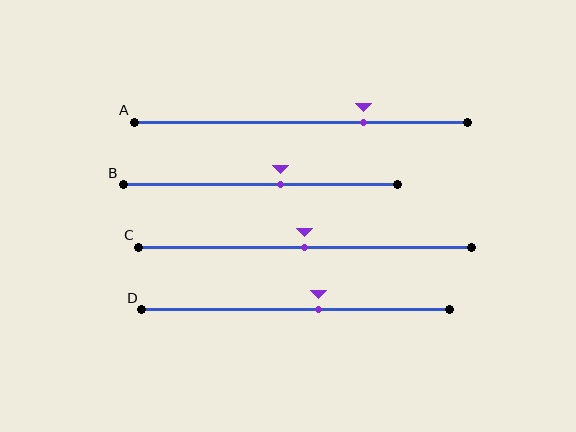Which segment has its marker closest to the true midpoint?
Segment C has its marker closest to the true midpoint.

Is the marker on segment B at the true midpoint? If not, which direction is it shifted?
No, the marker on segment B is shifted to the right by about 7% of the segment length.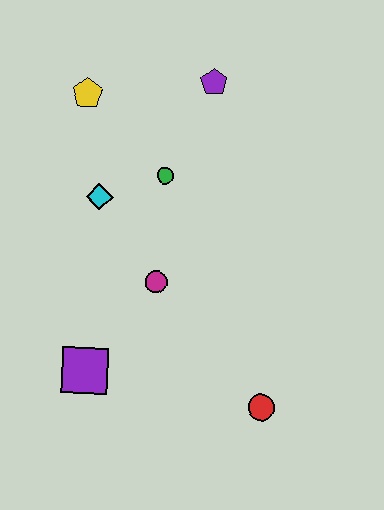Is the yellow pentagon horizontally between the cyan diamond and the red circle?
No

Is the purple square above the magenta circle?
No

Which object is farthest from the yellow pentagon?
The red circle is farthest from the yellow pentagon.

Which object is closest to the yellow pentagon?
The cyan diamond is closest to the yellow pentagon.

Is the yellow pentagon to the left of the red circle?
Yes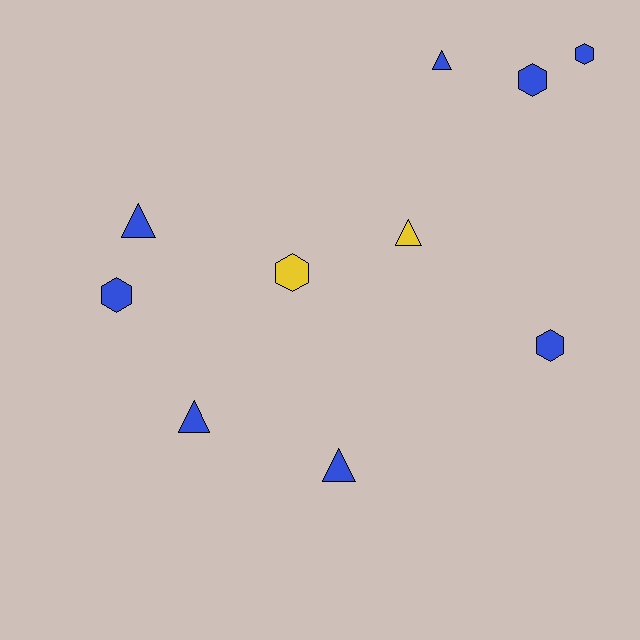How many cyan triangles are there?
There are no cyan triangles.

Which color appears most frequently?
Blue, with 8 objects.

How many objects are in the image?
There are 10 objects.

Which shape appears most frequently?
Hexagon, with 5 objects.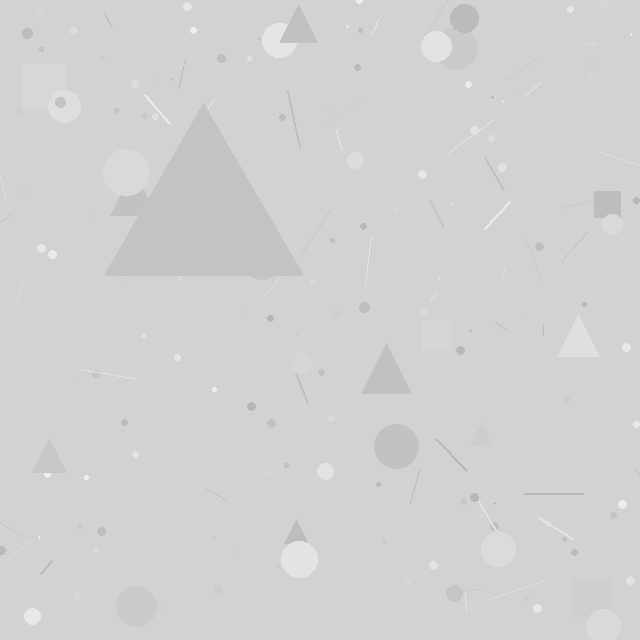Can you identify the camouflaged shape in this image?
The camouflaged shape is a triangle.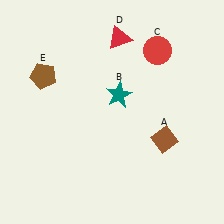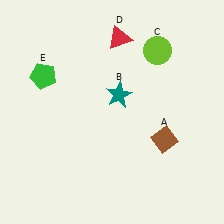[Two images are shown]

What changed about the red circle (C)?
In Image 1, C is red. In Image 2, it changed to lime.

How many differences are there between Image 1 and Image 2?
There are 2 differences between the two images.